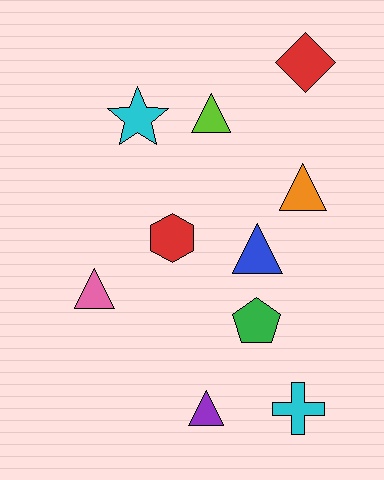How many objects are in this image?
There are 10 objects.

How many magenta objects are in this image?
There are no magenta objects.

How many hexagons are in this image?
There is 1 hexagon.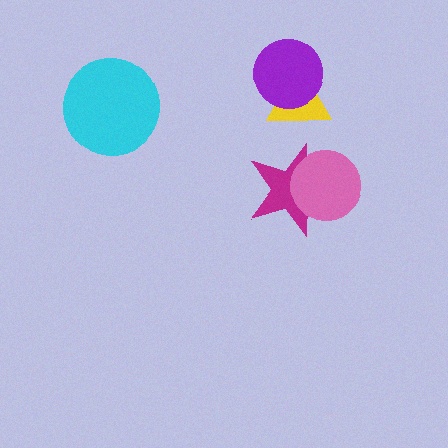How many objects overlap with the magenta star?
1 object overlaps with the magenta star.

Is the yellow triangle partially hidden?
Yes, it is partially covered by another shape.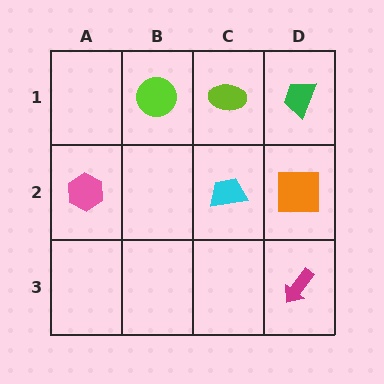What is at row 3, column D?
A magenta arrow.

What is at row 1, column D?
A green trapezoid.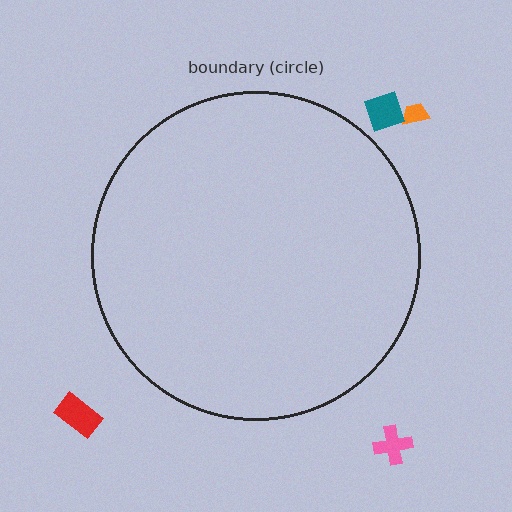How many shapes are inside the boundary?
0 inside, 4 outside.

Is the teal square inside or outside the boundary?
Outside.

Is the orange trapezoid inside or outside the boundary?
Outside.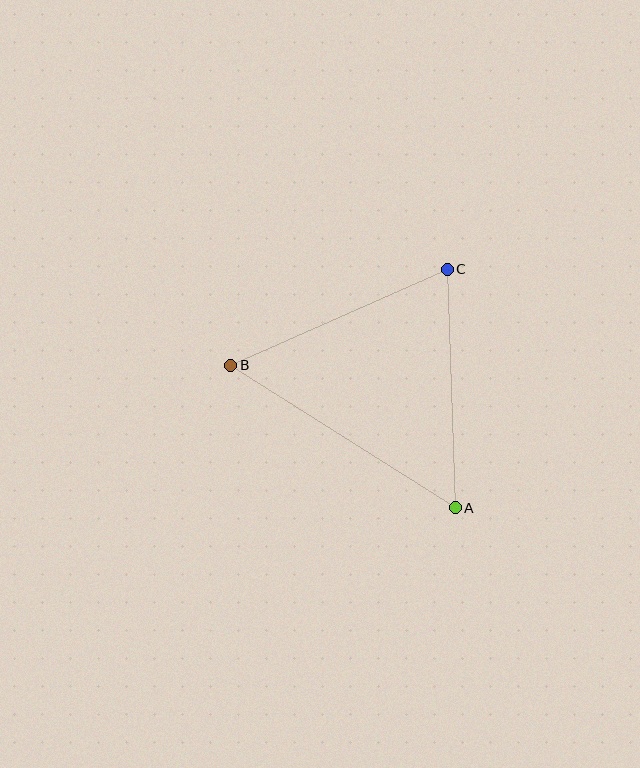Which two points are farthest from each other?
Points A and B are farthest from each other.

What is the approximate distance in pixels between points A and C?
The distance between A and C is approximately 238 pixels.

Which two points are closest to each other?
Points B and C are closest to each other.